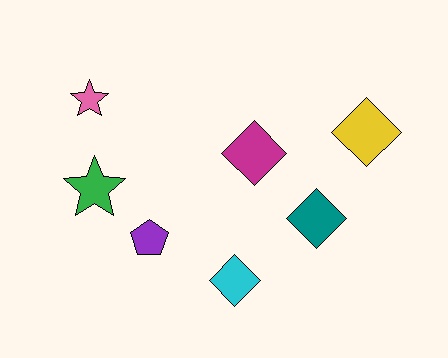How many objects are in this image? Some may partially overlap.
There are 7 objects.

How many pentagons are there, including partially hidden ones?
There is 1 pentagon.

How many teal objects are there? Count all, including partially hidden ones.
There is 1 teal object.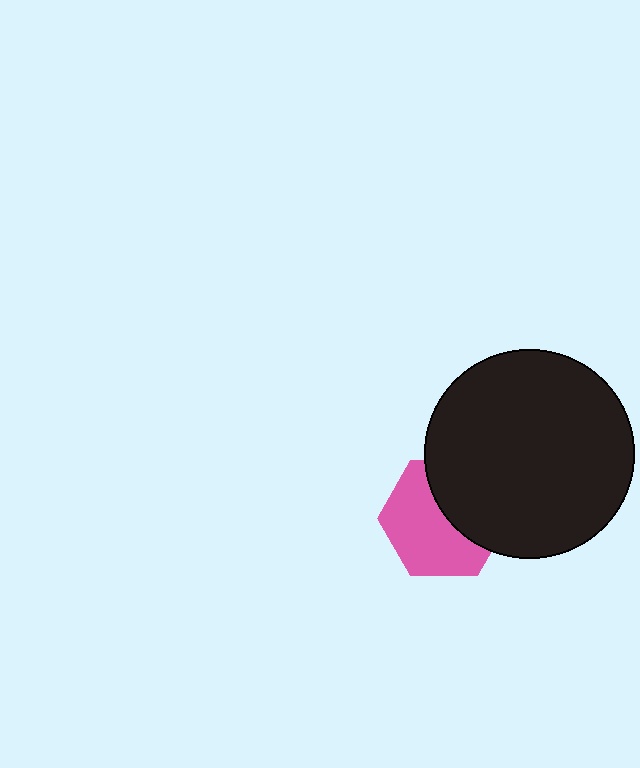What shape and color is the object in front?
The object in front is a black circle.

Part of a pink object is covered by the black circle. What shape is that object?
It is a hexagon.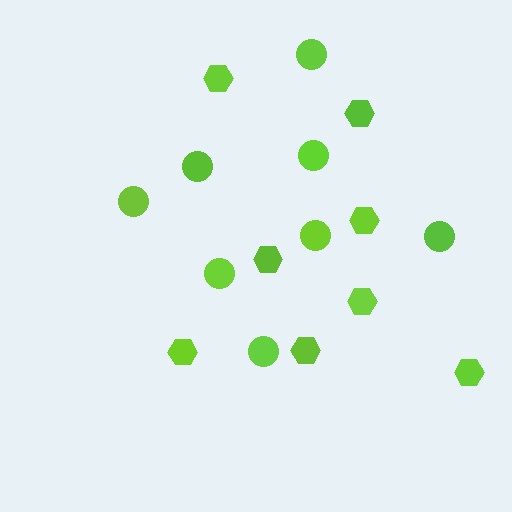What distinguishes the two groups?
There are 2 groups: one group of circles (8) and one group of hexagons (8).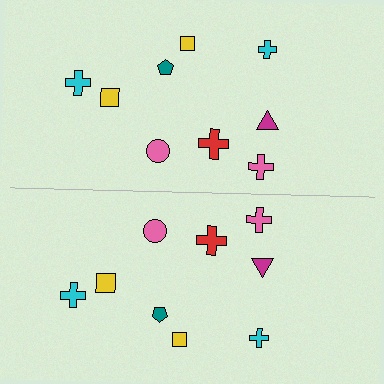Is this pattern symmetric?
Yes, this pattern has bilateral (reflection) symmetry.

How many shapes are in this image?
There are 18 shapes in this image.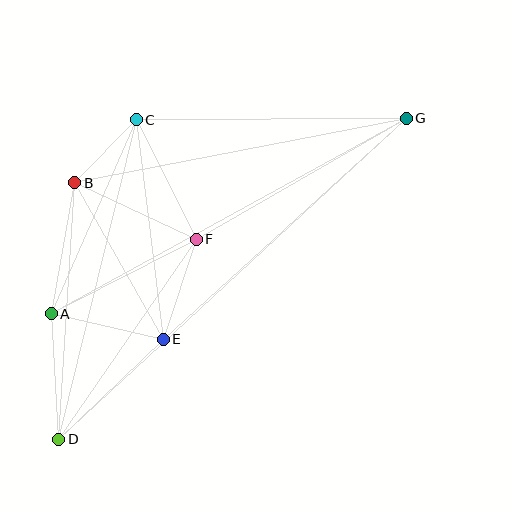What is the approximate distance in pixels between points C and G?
The distance between C and G is approximately 270 pixels.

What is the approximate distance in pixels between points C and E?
The distance between C and E is approximately 221 pixels.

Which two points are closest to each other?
Points B and C are closest to each other.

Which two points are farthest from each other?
Points D and G are farthest from each other.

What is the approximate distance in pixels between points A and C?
The distance between A and C is approximately 212 pixels.